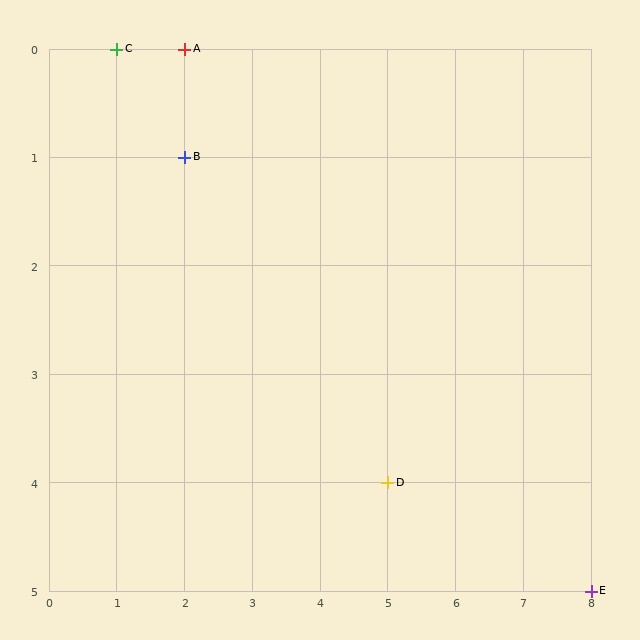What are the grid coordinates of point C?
Point C is at grid coordinates (1, 0).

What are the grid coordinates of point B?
Point B is at grid coordinates (2, 1).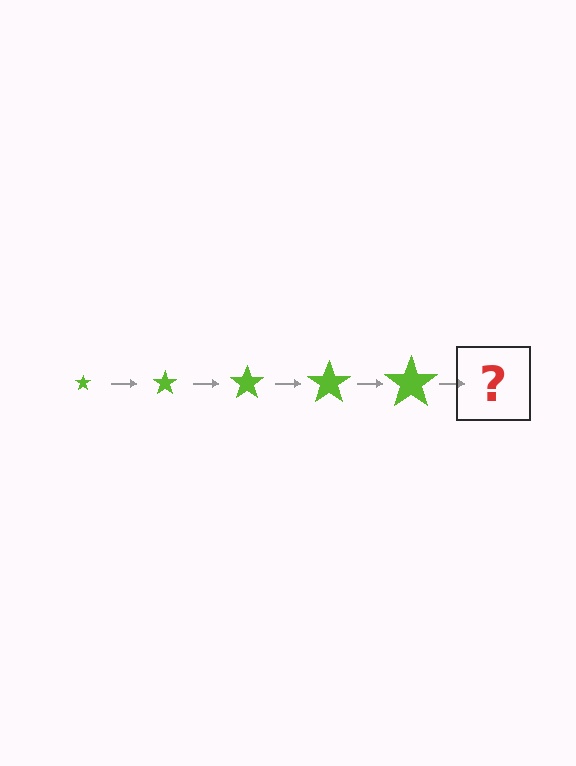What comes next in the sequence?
The next element should be a lime star, larger than the previous one.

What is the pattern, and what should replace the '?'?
The pattern is that the star gets progressively larger each step. The '?' should be a lime star, larger than the previous one.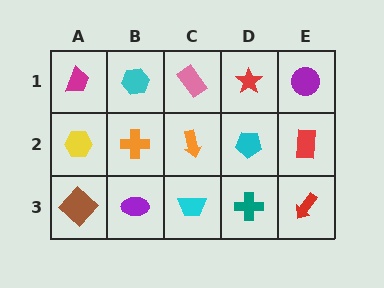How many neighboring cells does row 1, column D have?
3.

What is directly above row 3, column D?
A cyan pentagon.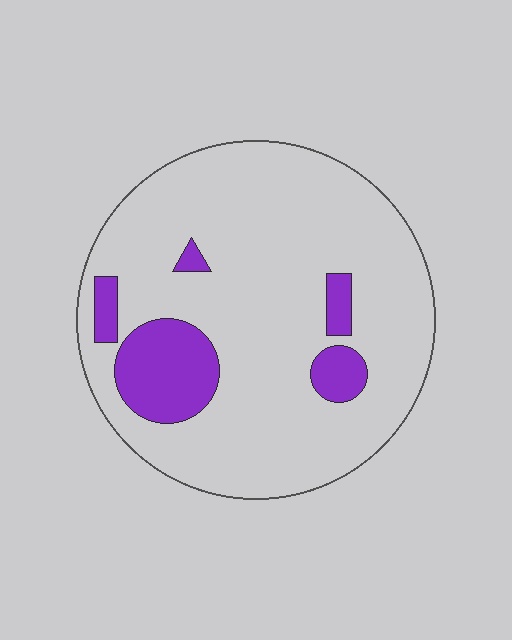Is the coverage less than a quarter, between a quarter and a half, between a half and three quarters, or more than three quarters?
Less than a quarter.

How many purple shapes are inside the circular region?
5.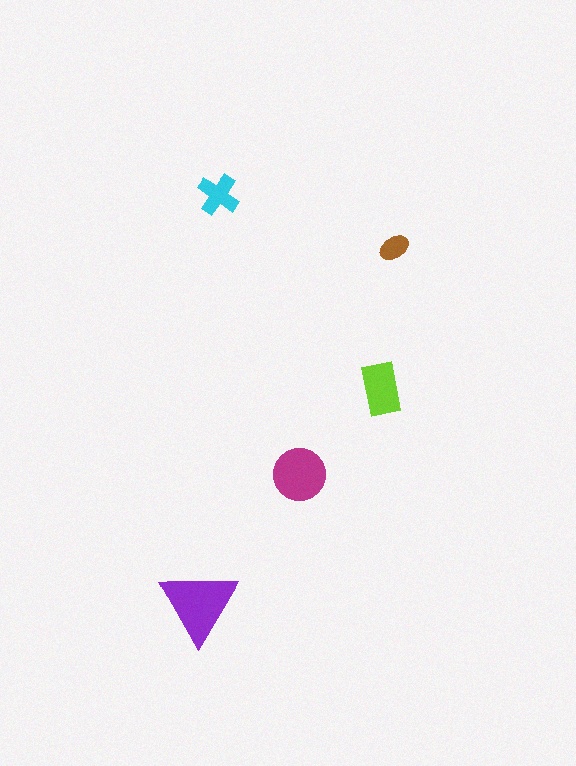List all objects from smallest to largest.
The brown ellipse, the cyan cross, the lime rectangle, the magenta circle, the purple triangle.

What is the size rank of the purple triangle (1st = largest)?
1st.